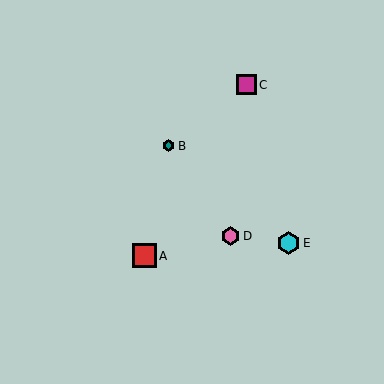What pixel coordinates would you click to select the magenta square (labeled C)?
Click at (246, 85) to select the magenta square C.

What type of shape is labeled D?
Shape D is a pink hexagon.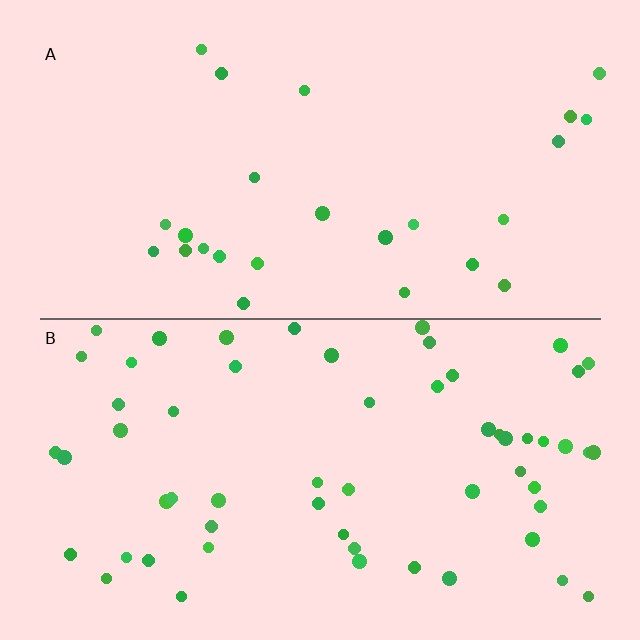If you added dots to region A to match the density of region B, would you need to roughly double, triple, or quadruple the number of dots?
Approximately double.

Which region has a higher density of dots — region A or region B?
B (the bottom).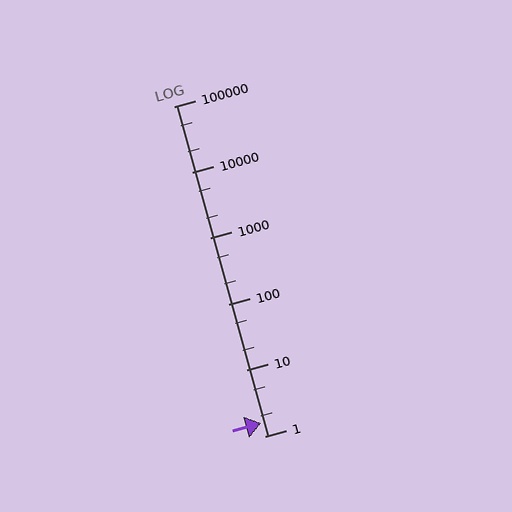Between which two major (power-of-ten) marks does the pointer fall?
The pointer is between 1 and 10.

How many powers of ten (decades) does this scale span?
The scale spans 5 decades, from 1 to 100000.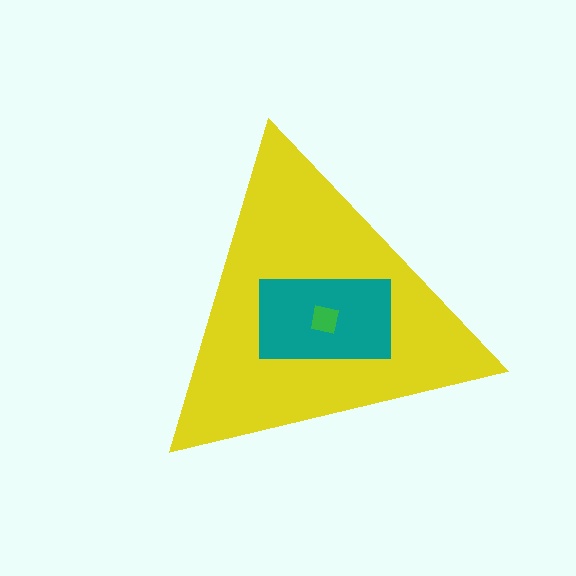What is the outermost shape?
The yellow triangle.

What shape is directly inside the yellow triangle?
The teal rectangle.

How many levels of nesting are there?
3.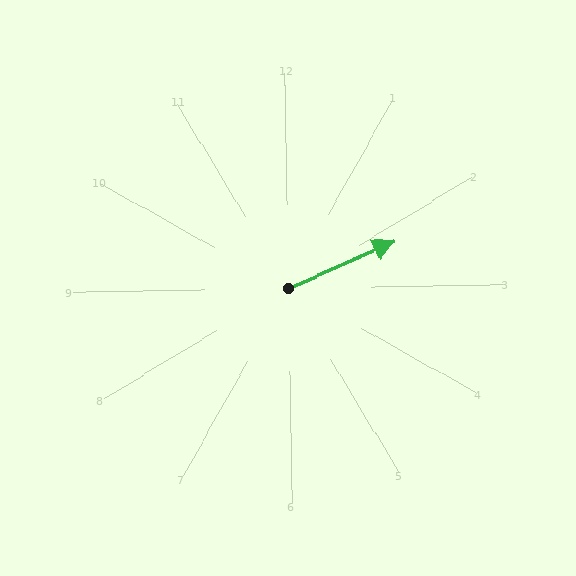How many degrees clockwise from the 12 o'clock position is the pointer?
Approximately 67 degrees.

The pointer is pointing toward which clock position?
Roughly 2 o'clock.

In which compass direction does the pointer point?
Northeast.